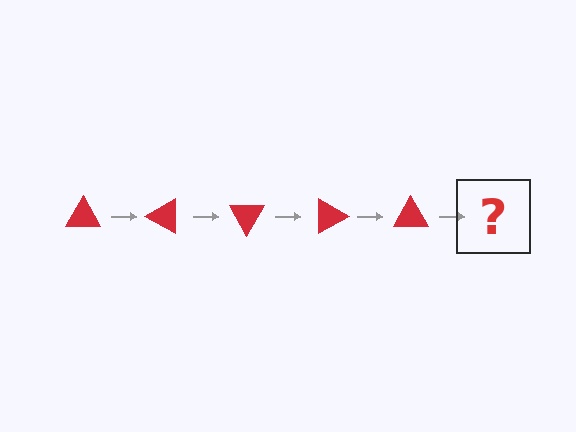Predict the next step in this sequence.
The next step is a red triangle rotated 150 degrees.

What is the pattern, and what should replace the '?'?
The pattern is that the triangle rotates 30 degrees each step. The '?' should be a red triangle rotated 150 degrees.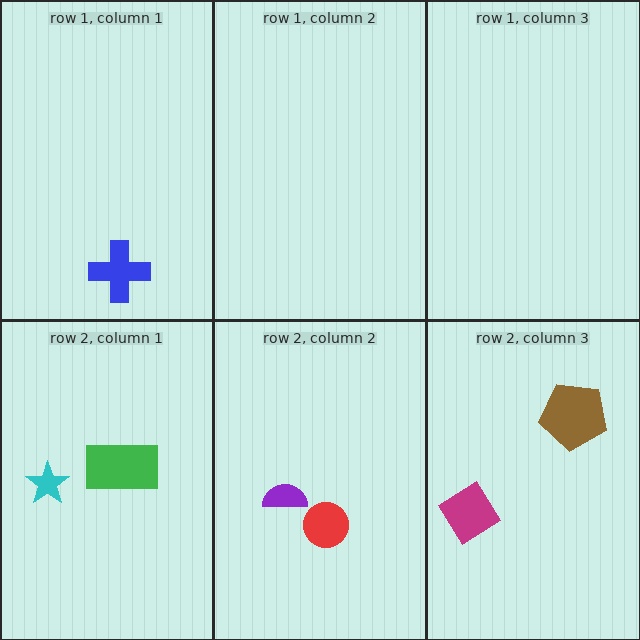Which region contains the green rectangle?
The row 2, column 1 region.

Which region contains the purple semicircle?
The row 2, column 2 region.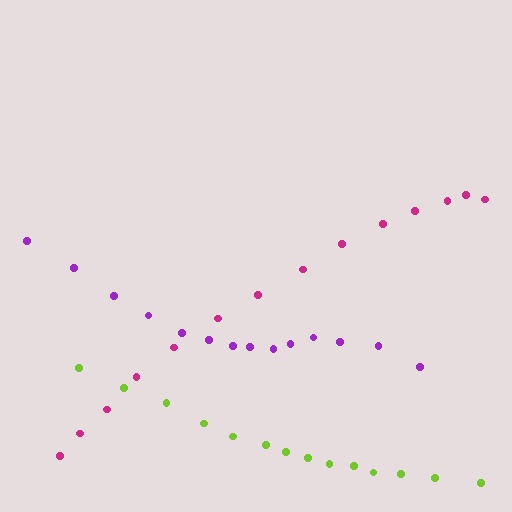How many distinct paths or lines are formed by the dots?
There are 3 distinct paths.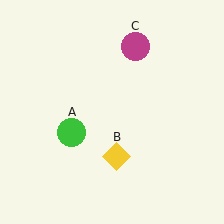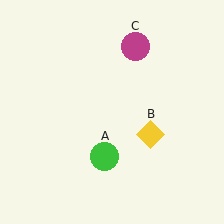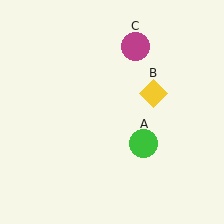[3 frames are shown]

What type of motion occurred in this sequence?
The green circle (object A), yellow diamond (object B) rotated counterclockwise around the center of the scene.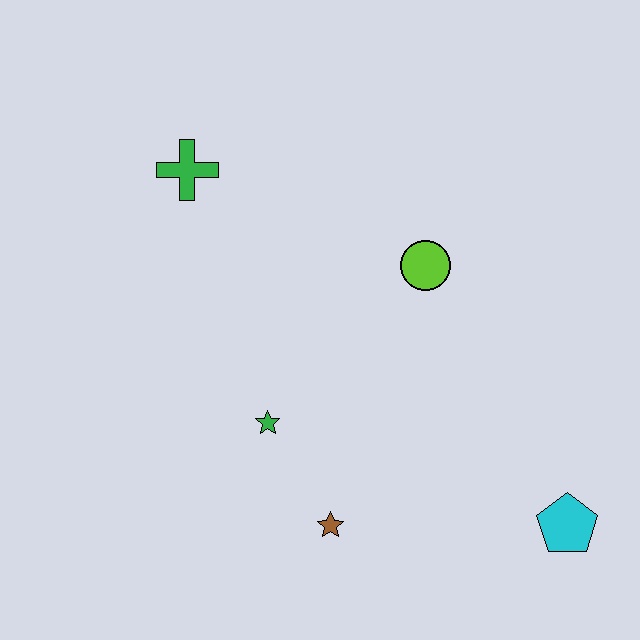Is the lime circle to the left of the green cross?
No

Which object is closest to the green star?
The brown star is closest to the green star.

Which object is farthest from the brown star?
The green cross is farthest from the brown star.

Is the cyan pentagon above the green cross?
No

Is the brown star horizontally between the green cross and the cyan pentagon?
Yes